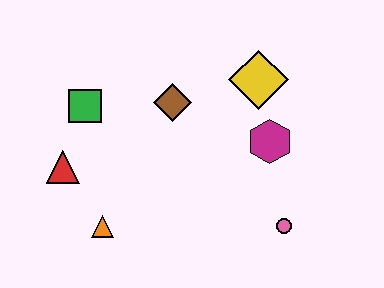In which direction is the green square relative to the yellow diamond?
The green square is to the left of the yellow diamond.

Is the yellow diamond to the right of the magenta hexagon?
No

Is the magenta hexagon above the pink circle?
Yes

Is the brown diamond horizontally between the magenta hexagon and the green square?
Yes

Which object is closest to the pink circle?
The magenta hexagon is closest to the pink circle.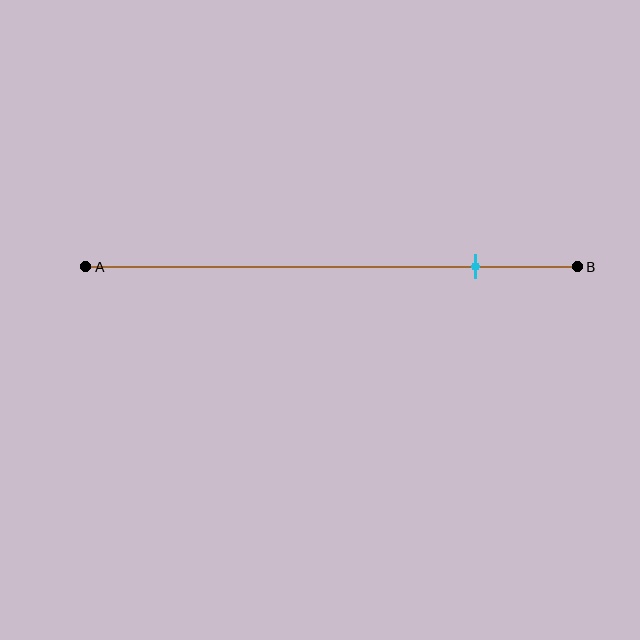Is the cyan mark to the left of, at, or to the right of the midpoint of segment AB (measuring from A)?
The cyan mark is to the right of the midpoint of segment AB.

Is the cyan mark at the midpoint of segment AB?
No, the mark is at about 80% from A, not at the 50% midpoint.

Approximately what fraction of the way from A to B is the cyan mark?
The cyan mark is approximately 80% of the way from A to B.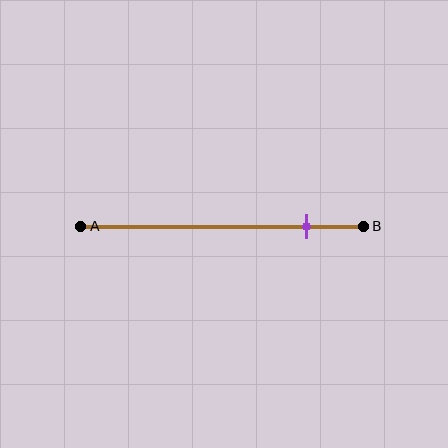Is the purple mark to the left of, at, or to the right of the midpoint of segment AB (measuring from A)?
The purple mark is to the right of the midpoint of segment AB.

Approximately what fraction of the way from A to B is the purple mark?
The purple mark is approximately 80% of the way from A to B.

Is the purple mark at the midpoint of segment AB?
No, the mark is at about 80% from A, not at the 50% midpoint.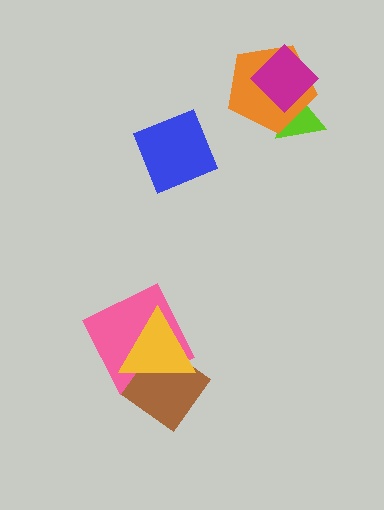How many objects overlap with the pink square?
2 objects overlap with the pink square.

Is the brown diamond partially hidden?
Yes, it is partially covered by another shape.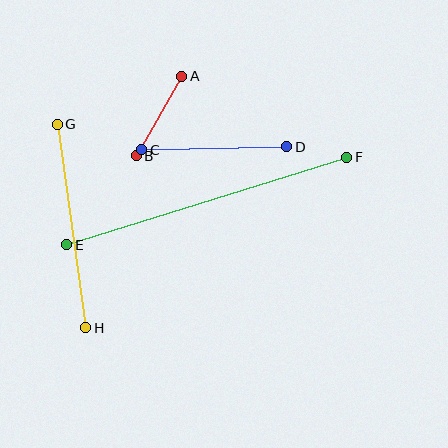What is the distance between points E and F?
The distance is approximately 294 pixels.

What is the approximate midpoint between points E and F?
The midpoint is at approximately (207, 201) pixels.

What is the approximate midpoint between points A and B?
The midpoint is at approximately (159, 116) pixels.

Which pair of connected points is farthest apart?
Points E and F are farthest apart.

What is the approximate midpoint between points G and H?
The midpoint is at approximately (71, 226) pixels.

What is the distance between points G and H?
The distance is approximately 206 pixels.